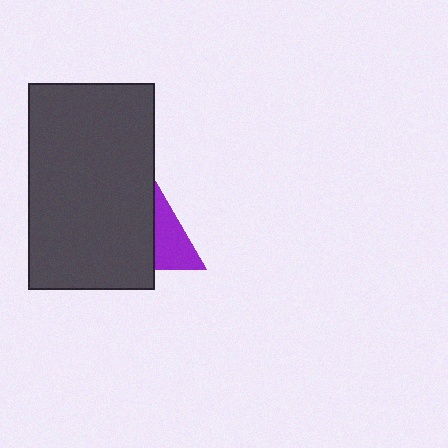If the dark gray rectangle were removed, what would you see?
You would see the complete purple triangle.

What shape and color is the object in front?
The object in front is a dark gray rectangle.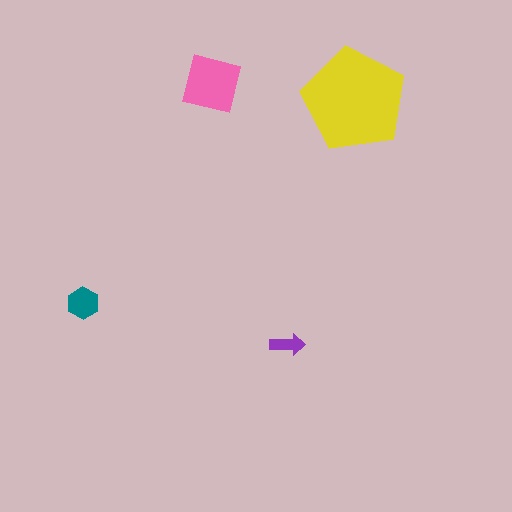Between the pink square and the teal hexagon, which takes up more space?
The pink square.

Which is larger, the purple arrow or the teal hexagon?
The teal hexagon.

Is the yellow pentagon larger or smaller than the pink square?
Larger.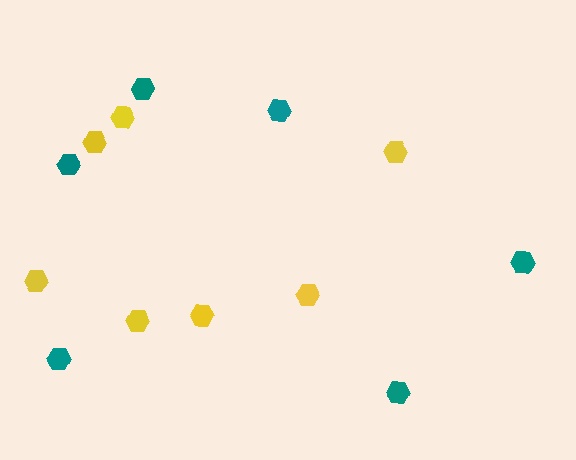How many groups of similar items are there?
There are 2 groups: one group of teal hexagons (6) and one group of yellow hexagons (7).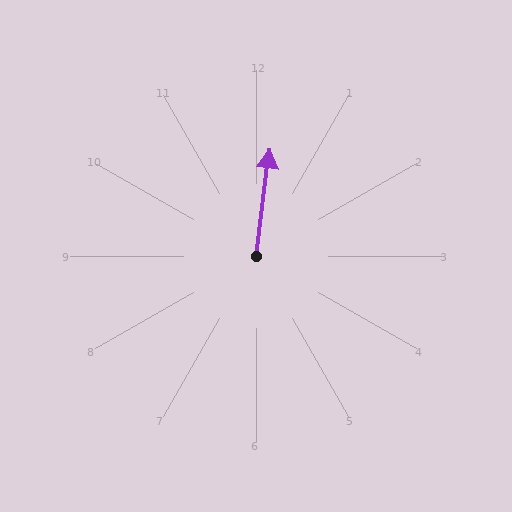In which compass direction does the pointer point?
North.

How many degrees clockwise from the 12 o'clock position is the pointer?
Approximately 7 degrees.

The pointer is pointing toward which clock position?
Roughly 12 o'clock.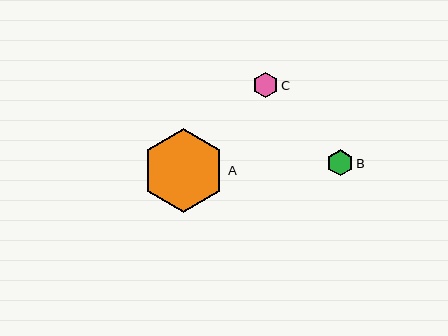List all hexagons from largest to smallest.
From largest to smallest: A, B, C.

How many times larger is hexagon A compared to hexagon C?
Hexagon A is approximately 3.3 times the size of hexagon C.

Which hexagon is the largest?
Hexagon A is the largest with a size of approximately 84 pixels.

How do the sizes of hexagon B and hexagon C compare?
Hexagon B and hexagon C are approximately the same size.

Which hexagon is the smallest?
Hexagon C is the smallest with a size of approximately 25 pixels.